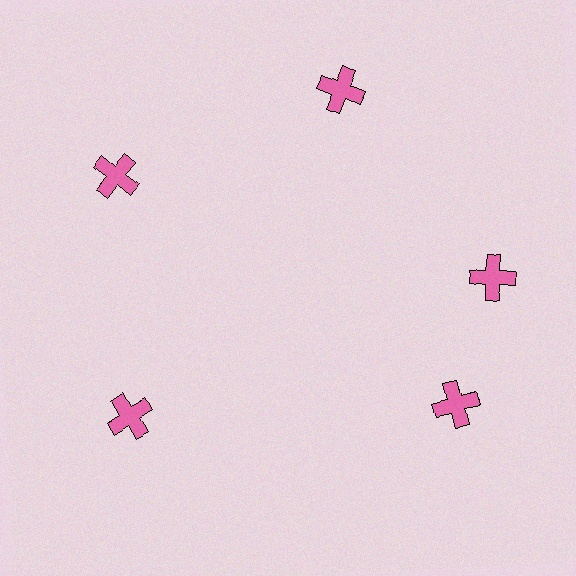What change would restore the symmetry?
The symmetry would be restored by rotating it back into even spacing with its neighbors so that all 5 crosses sit at equal angles and equal distance from the center.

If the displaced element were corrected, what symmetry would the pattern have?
It would have 5-fold rotational symmetry — the pattern would map onto itself every 72 degrees.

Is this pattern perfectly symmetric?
No. The 5 pink crosses are arranged in a ring, but one element near the 5 o'clock position is rotated out of alignment along the ring, breaking the 5-fold rotational symmetry.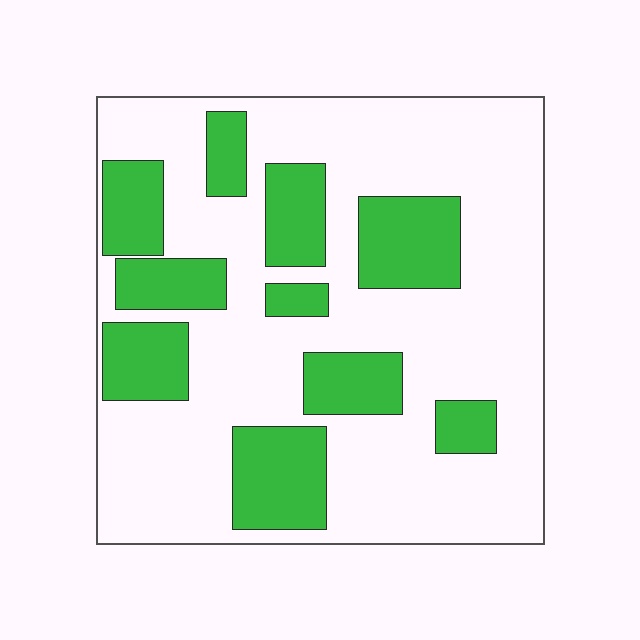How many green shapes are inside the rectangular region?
10.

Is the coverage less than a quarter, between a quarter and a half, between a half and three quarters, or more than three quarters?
Between a quarter and a half.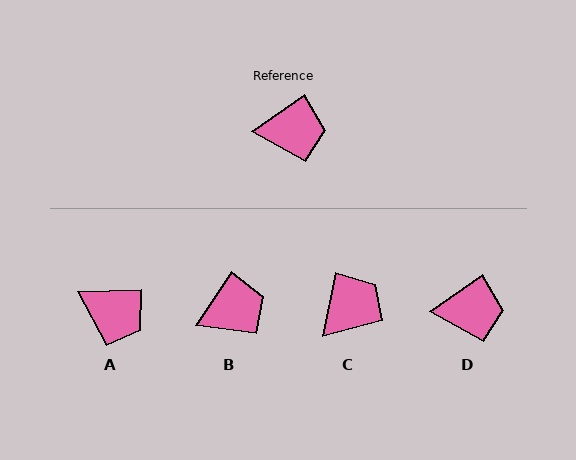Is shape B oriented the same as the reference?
No, it is off by about 21 degrees.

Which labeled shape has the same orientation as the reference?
D.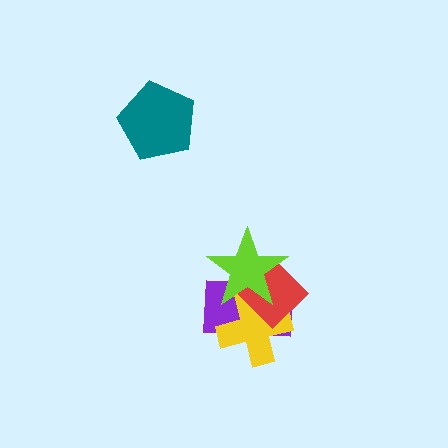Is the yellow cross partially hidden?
Yes, it is partially covered by another shape.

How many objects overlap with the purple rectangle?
3 objects overlap with the purple rectangle.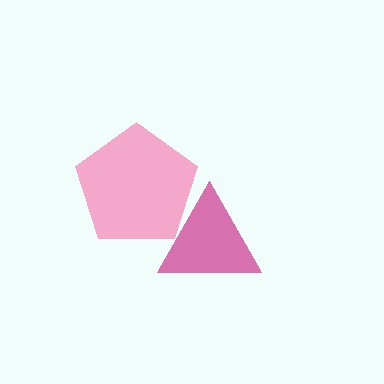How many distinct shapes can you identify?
There are 2 distinct shapes: a magenta triangle, a pink pentagon.